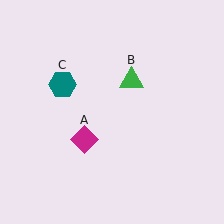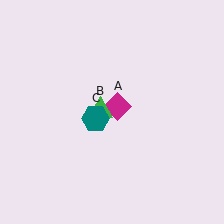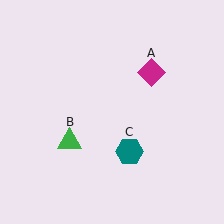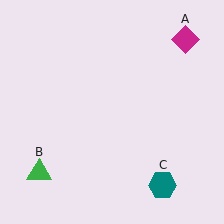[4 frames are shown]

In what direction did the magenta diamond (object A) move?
The magenta diamond (object A) moved up and to the right.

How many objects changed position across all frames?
3 objects changed position: magenta diamond (object A), green triangle (object B), teal hexagon (object C).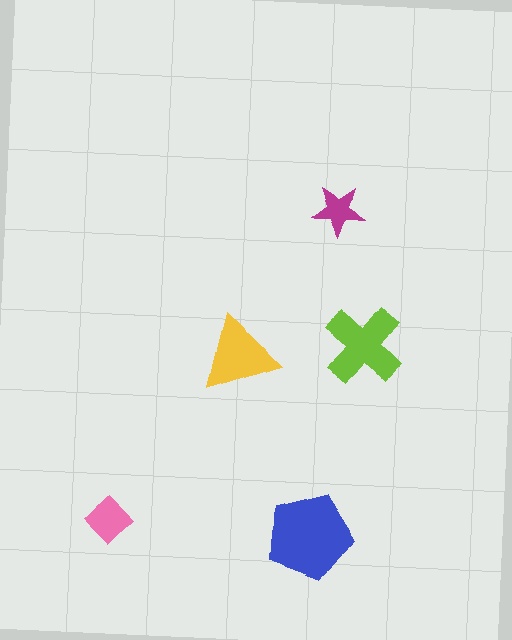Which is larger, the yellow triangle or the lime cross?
The lime cross.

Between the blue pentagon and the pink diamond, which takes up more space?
The blue pentagon.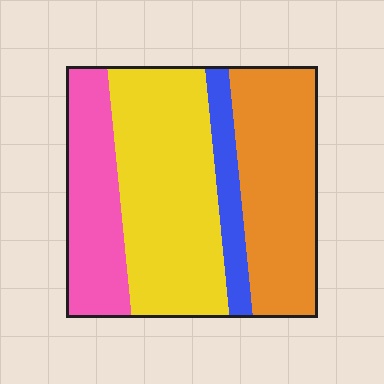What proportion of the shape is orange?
Orange covers 31% of the shape.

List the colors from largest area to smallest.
From largest to smallest: yellow, orange, pink, blue.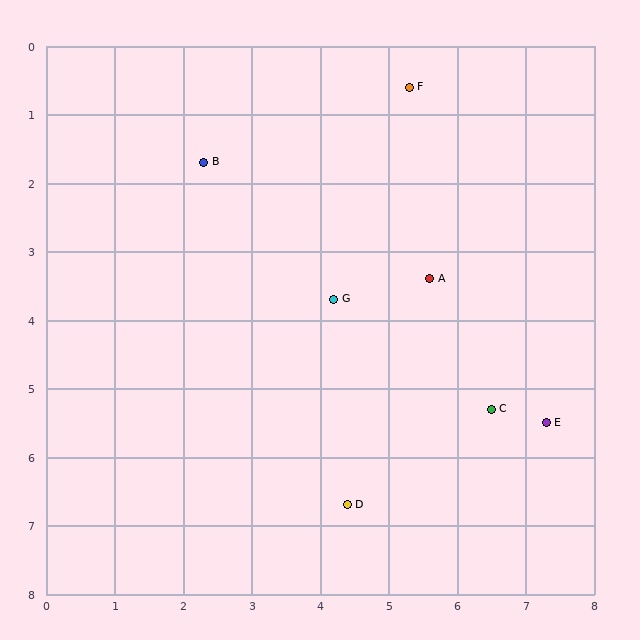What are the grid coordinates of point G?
Point G is at approximately (4.2, 3.7).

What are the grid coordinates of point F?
Point F is at approximately (5.3, 0.6).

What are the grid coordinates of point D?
Point D is at approximately (4.4, 6.7).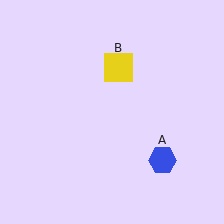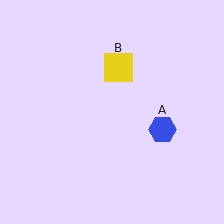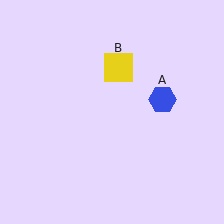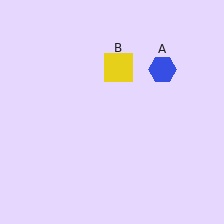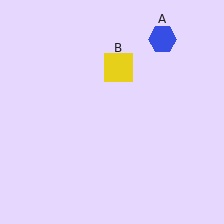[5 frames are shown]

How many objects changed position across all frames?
1 object changed position: blue hexagon (object A).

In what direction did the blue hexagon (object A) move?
The blue hexagon (object A) moved up.